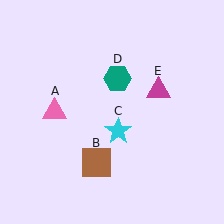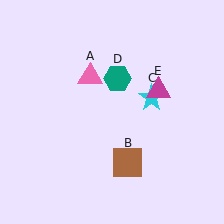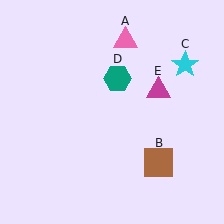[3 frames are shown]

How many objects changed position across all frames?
3 objects changed position: pink triangle (object A), brown square (object B), cyan star (object C).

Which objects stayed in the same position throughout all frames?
Teal hexagon (object D) and magenta triangle (object E) remained stationary.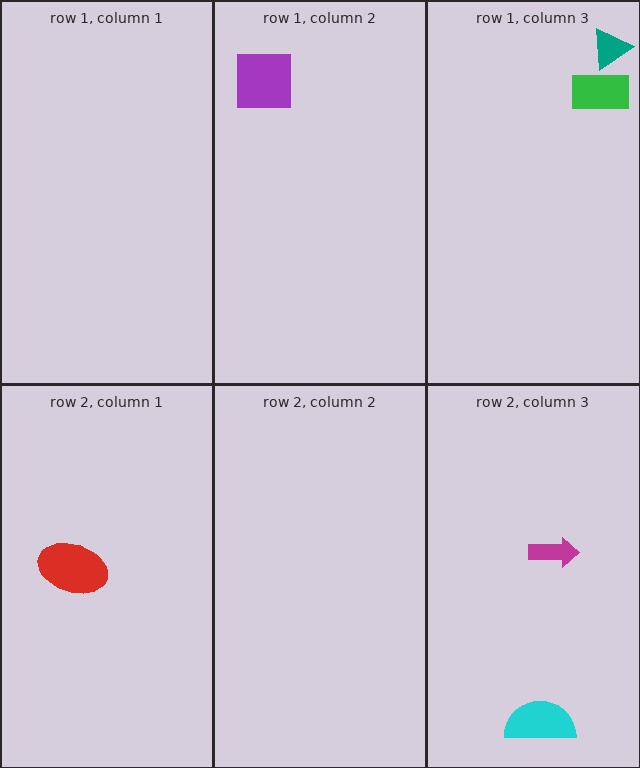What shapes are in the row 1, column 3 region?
The green rectangle, the teal triangle.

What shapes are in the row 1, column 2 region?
The purple square.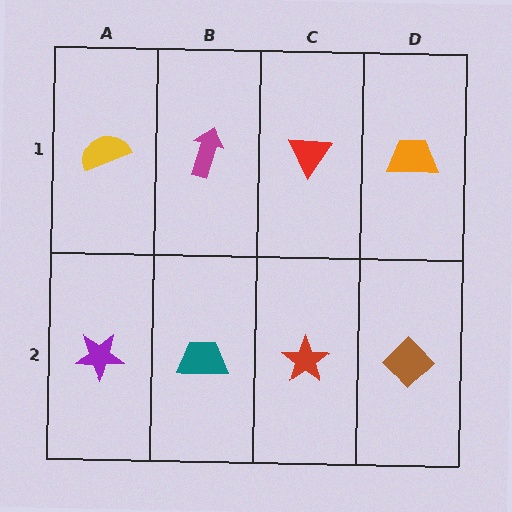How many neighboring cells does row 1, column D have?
2.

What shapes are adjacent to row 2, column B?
A magenta arrow (row 1, column B), a purple star (row 2, column A), a red star (row 2, column C).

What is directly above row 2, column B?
A magenta arrow.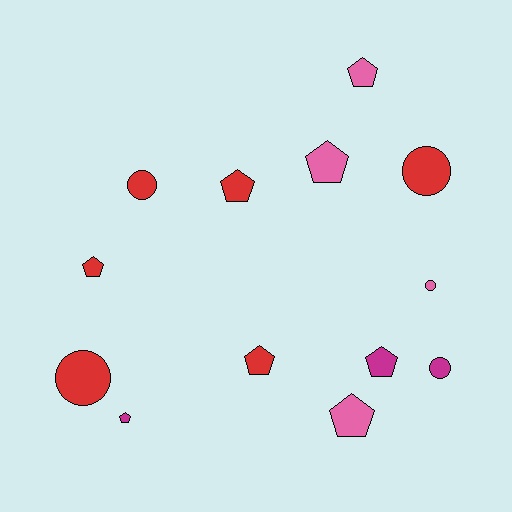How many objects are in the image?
There are 13 objects.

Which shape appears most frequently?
Pentagon, with 8 objects.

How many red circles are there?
There are 3 red circles.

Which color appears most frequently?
Red, with 6 objects.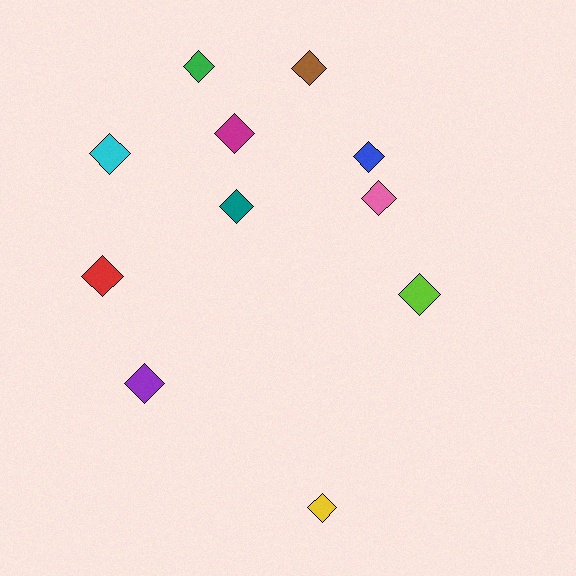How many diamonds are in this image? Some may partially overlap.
There are 11 diamonds.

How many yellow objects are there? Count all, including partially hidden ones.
There is 1 yellow object.